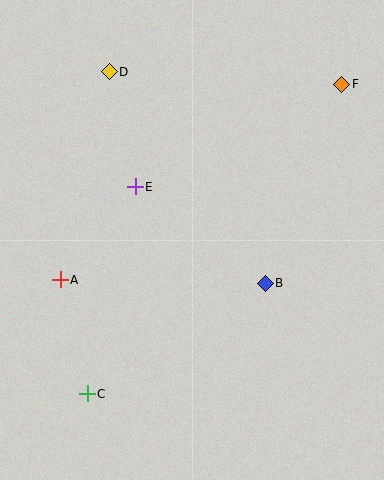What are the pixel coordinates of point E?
Point E is at (135, 187).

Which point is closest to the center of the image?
Point E at (135, 187) is closest to the center.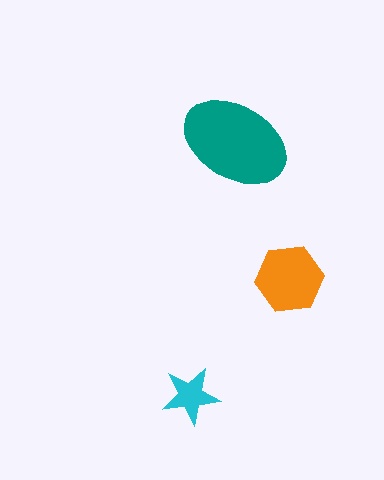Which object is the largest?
The teal ellipse.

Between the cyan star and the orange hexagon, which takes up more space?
The orange hexagon.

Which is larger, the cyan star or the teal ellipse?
The teal ellipse.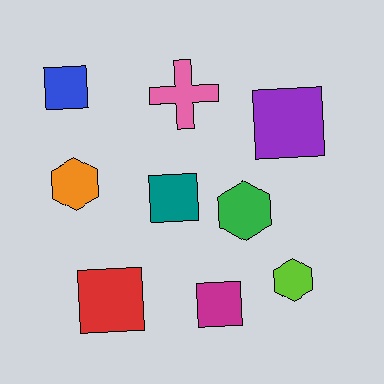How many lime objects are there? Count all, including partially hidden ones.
There is 1 lime object.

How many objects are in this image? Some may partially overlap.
There are 9 objects.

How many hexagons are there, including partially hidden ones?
There are 3 hexagons.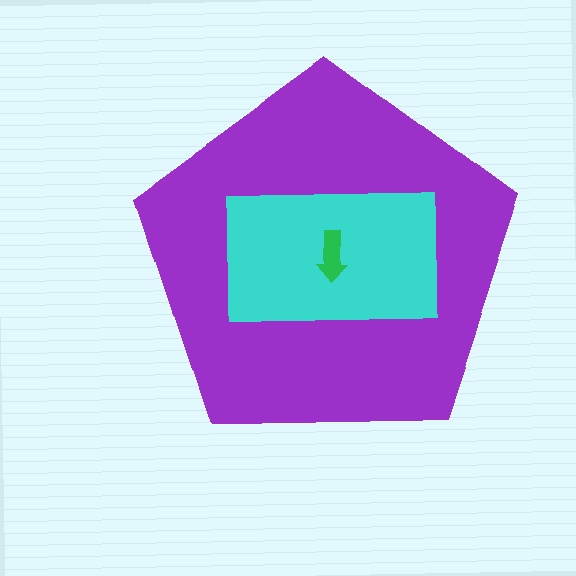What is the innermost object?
The green arrow.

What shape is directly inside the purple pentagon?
The cyan rectangle.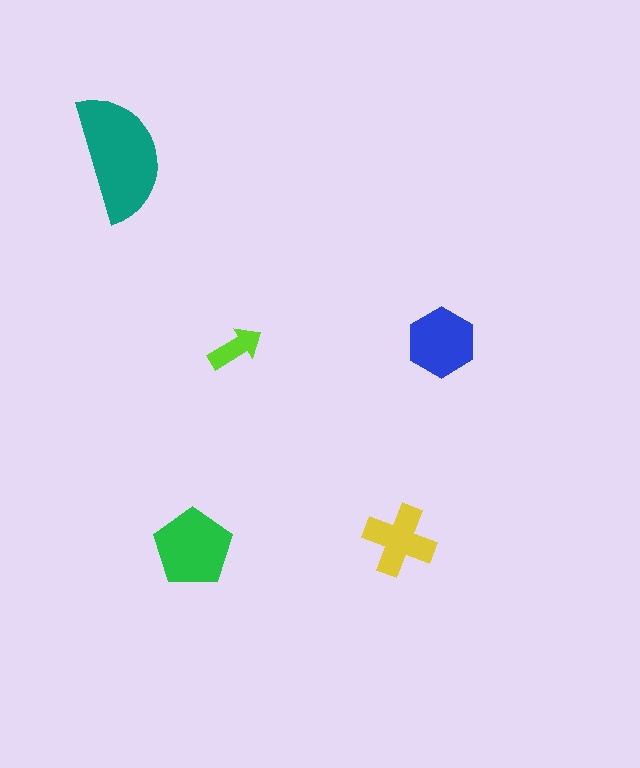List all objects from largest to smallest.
The teal semicircle, the green pentagon, the blue hexagon, the yellow cross, the lime arrow.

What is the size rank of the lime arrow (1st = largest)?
5th.